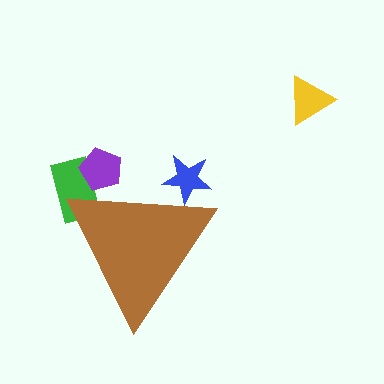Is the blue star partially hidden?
Yes, the blue star is partially hidden behind the brown triangle.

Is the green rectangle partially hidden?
Yes, the green rectangle is partially hidden behind the brown triangle.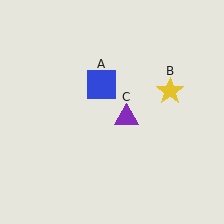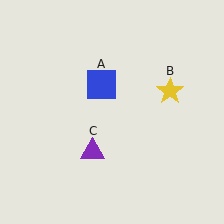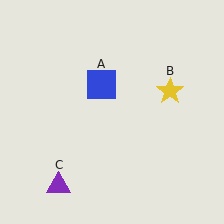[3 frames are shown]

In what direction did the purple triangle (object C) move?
The purple triangle (object C) moved down and to the left.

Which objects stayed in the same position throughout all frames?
Blue square (object A) and yellow star (object B) remained stationary.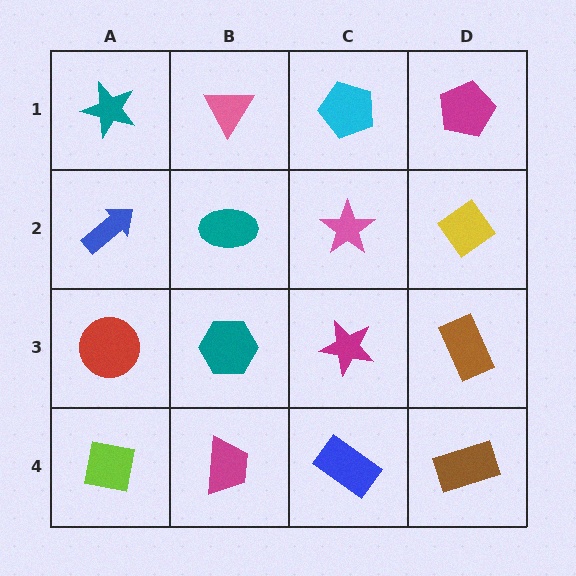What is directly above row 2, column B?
A pink triangle.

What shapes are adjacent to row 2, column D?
A magenta pentagon (row 1, column D), a brown rectangle (row 3, column D), a pink star (row 2, column C).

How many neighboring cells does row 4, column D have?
2.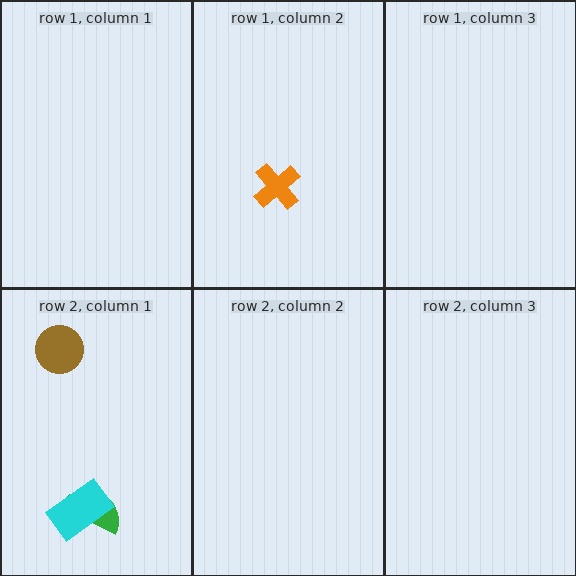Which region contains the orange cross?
The row 1, column 2 region.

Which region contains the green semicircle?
The row 2, column 1 region.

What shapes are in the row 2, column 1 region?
The green semicircle, the cyan rectangle, the brown circle.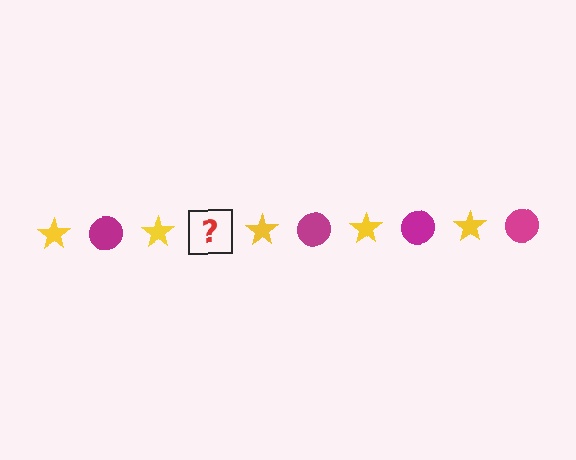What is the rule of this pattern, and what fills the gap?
The rule is that the pattern alternates between yellow star and magenta circle. The gap should be filled with a magenta circle.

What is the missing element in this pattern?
The missing element is a magenta circle.